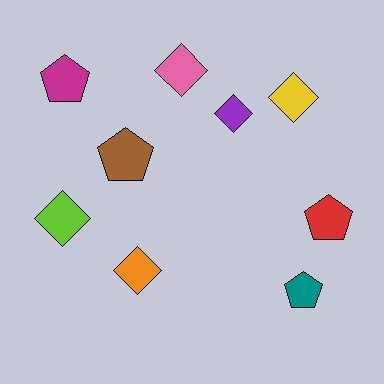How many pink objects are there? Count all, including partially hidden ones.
There is 1 pink object.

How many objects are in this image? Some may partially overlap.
There are 9 objects.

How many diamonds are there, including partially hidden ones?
There are 5 diamonds.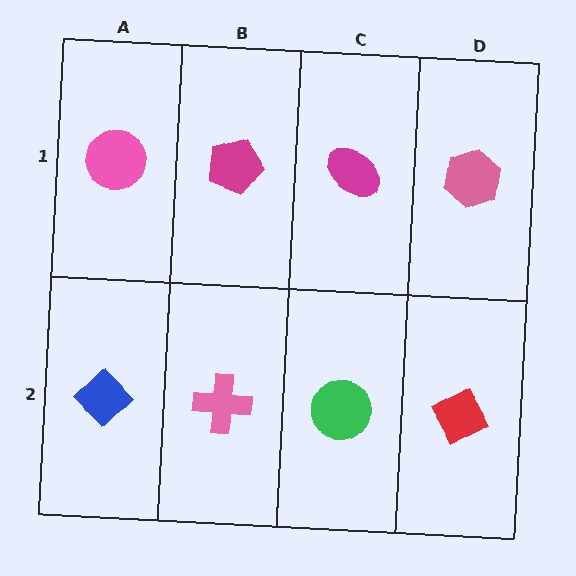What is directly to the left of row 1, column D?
A magenta ellipse.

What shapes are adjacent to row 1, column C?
A green circle (row 2, column C), a magenta pentagon (row 1, column B), a pink hexagon (row 1, column D).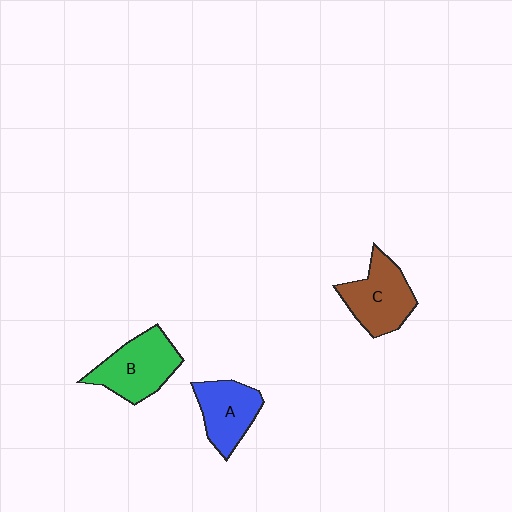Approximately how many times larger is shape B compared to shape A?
Approximately 1.2 times.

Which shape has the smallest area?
Shape A (blue).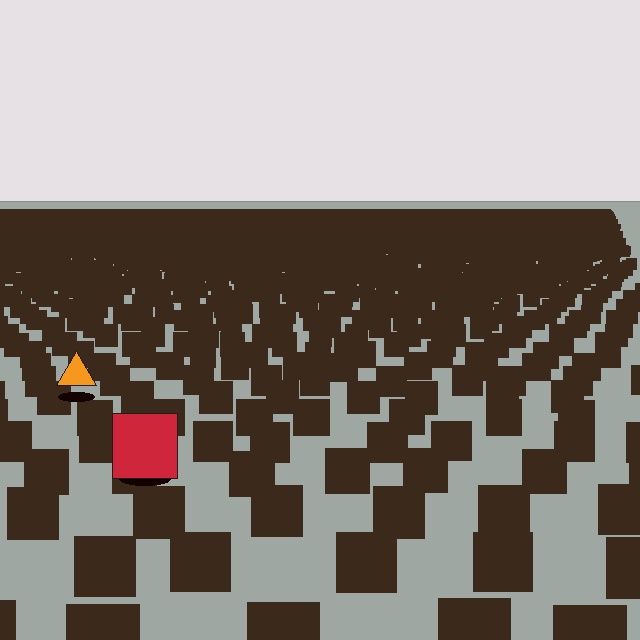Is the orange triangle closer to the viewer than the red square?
No. The red square is closer — you can tell from the texture gradient: the ground texture is coarser near it.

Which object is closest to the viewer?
The red square is closest. The texture marks near it are larger and more spread out.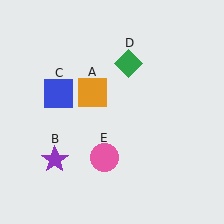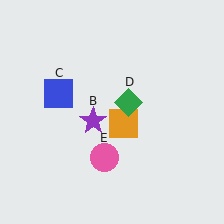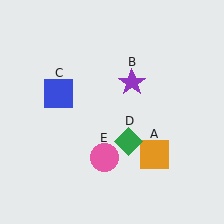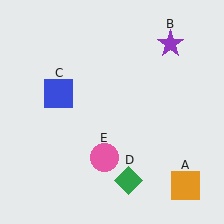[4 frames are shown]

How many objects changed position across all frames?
3 objects changed position: orange square (object A), purple star (object B), green diamond (object D).